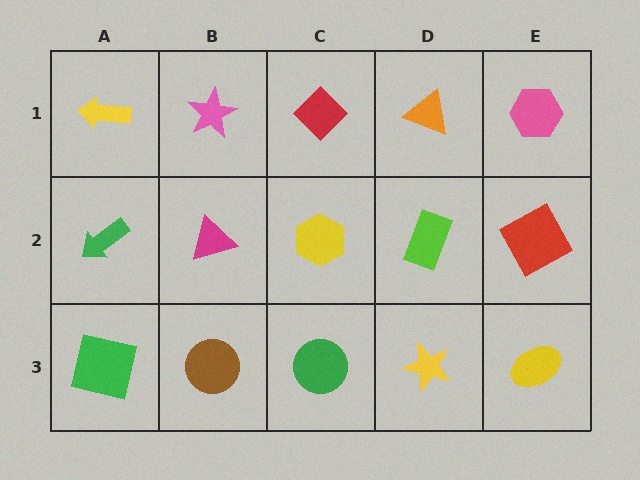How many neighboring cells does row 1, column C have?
3.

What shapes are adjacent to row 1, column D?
A lime rectangle (row 2, column D), a red diamond (row 1, column C), a pink hexagon (row 1, column E).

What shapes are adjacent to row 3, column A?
A green arrow (row 2, column A), a brown circle (row 3, column B).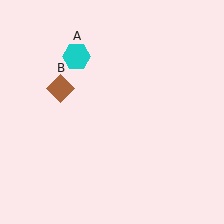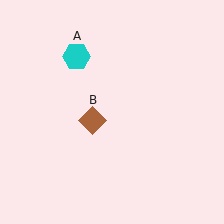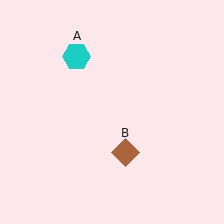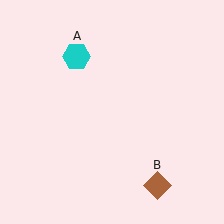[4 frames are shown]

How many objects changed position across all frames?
1 object changed position: brown diamond (object B).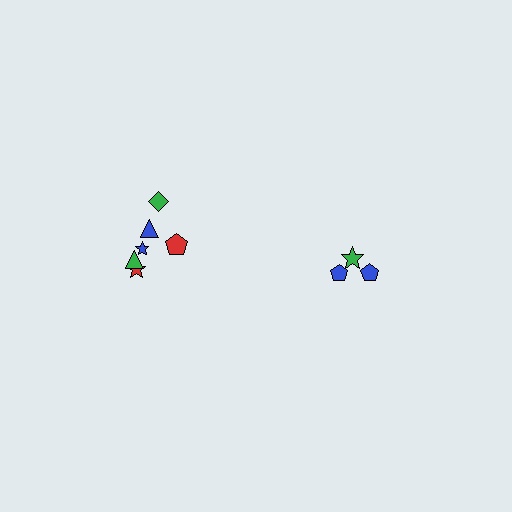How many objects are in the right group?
There are 3 objects.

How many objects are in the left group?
There are 6 objects.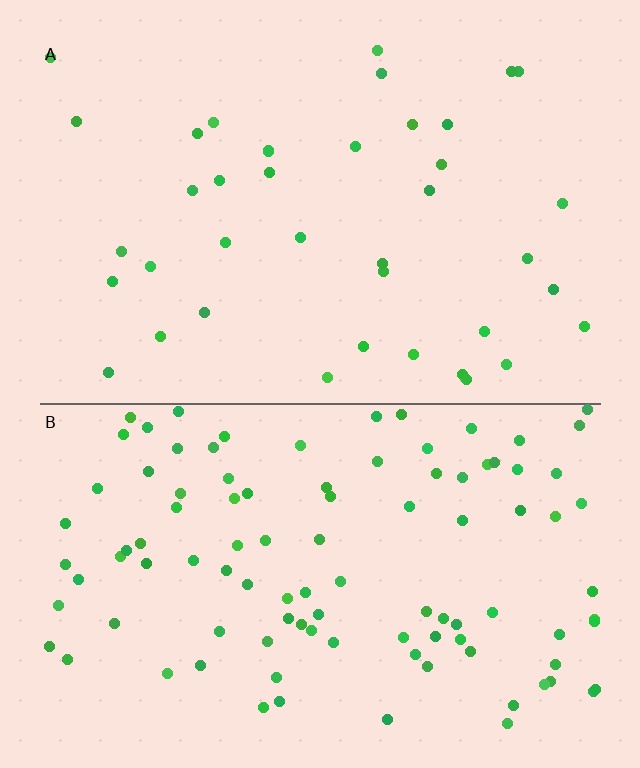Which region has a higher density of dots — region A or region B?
B (the bottom).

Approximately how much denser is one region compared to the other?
Approximately 2.6× — region B over region A.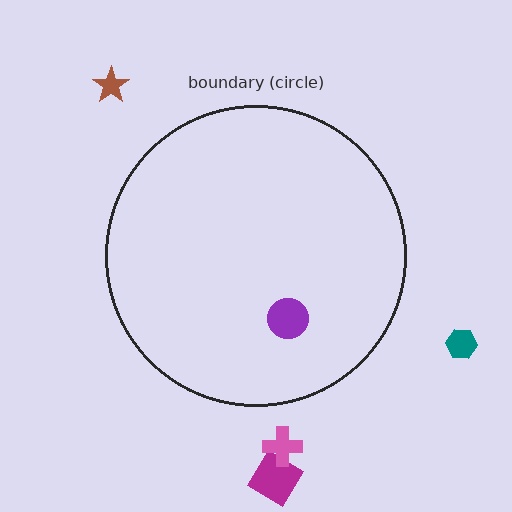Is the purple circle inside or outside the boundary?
Inside.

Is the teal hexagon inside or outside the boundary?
Outside.